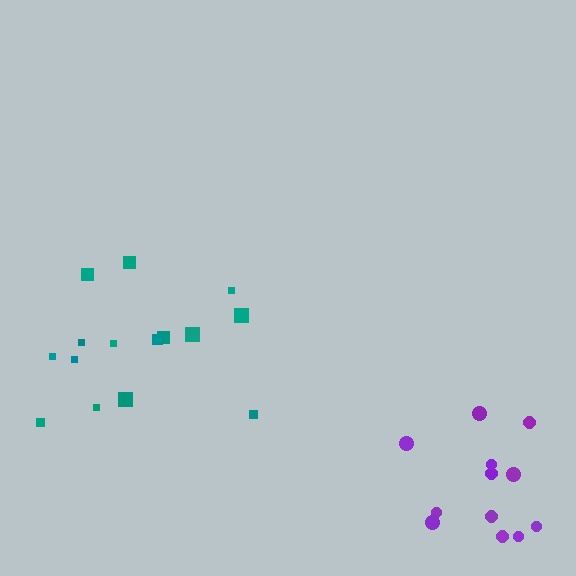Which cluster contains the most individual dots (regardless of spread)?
Teal (15).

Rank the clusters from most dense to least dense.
purple, teal.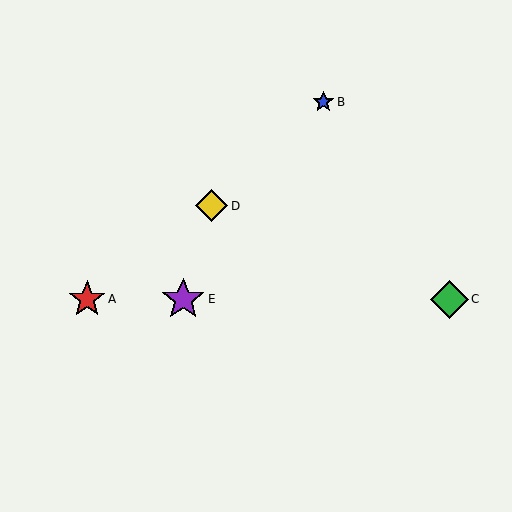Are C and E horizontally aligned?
Yes, both are at y≈299.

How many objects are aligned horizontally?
3 objects (A, C, E) are aligned horizontally.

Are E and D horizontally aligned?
No, E is at y≈299 and D is at y≈206.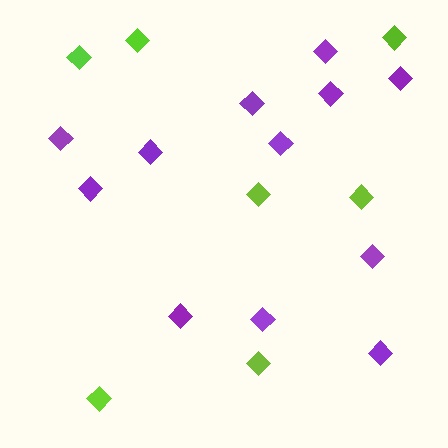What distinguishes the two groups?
There are 2 groups: one group of purple diamonds (12) and one group of lime diamonds (7).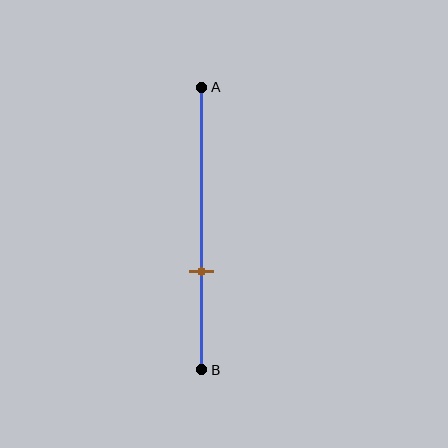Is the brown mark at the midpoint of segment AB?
No, the mark is at about 65% from A, not at the 50% midpoint.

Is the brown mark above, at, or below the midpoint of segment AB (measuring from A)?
The brown mark is below the midpoint of segment AB.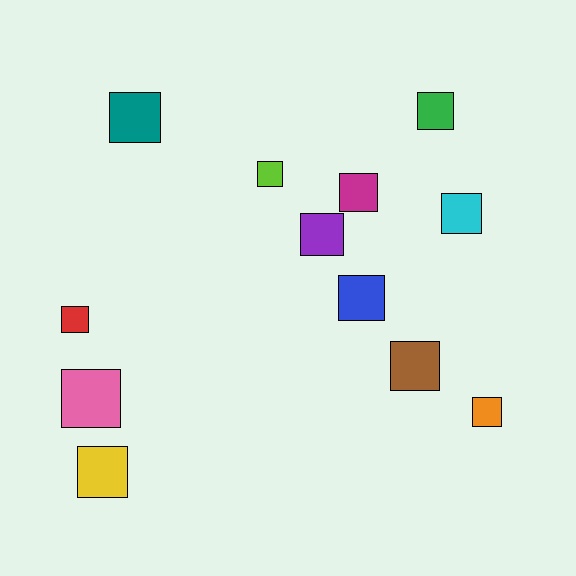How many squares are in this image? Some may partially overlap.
There are 12 squares.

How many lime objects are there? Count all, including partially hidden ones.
There is 1 lime object.